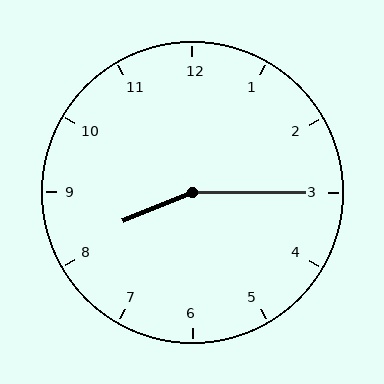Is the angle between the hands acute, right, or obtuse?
It is obtuse.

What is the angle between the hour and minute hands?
Approximately 158 degrees.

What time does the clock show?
8:15.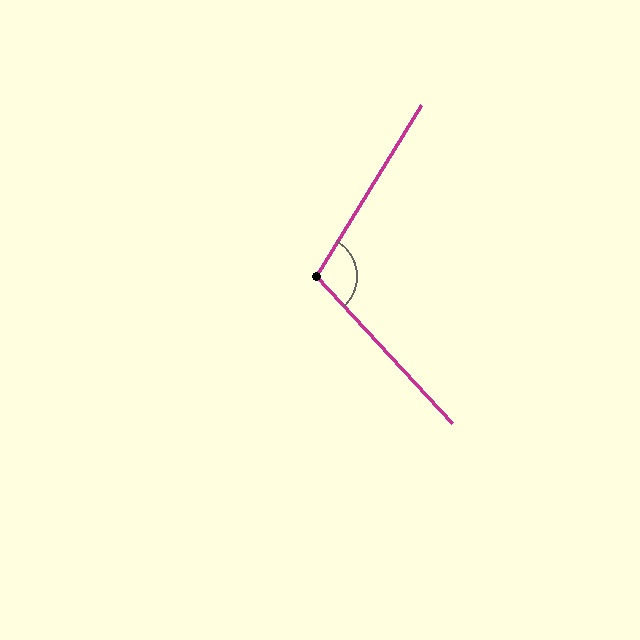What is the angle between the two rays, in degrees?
Approximately 106 degrees.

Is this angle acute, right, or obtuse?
It is obtuse.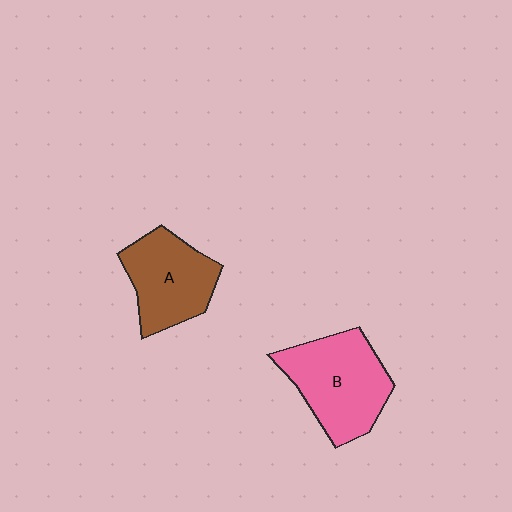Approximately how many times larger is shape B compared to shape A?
Approximately 1.2 times.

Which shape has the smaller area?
Shape A (brown).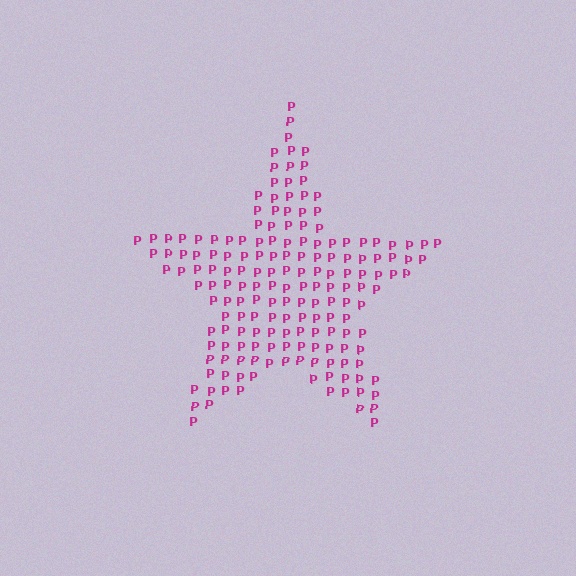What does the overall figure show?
The overall figure shows a star.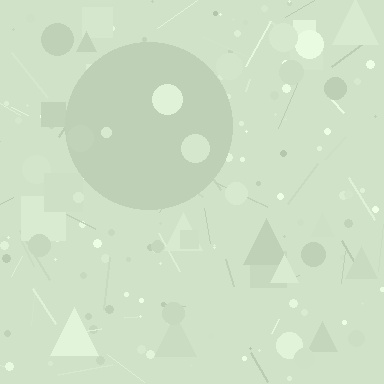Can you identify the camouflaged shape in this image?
The camouflaged shape is a circle.